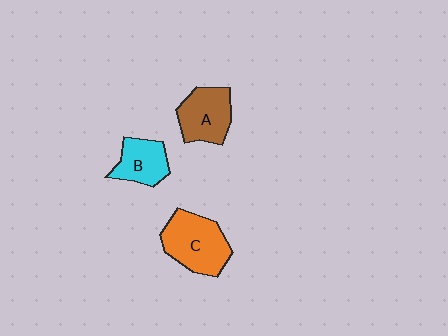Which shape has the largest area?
Shape C (orange).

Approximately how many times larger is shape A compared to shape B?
Approximately 1.2 times.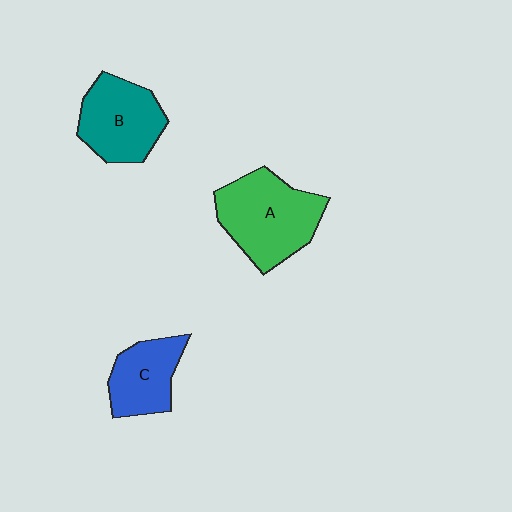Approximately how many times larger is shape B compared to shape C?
Approximately 1.2 times.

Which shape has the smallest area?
Shape C (blue).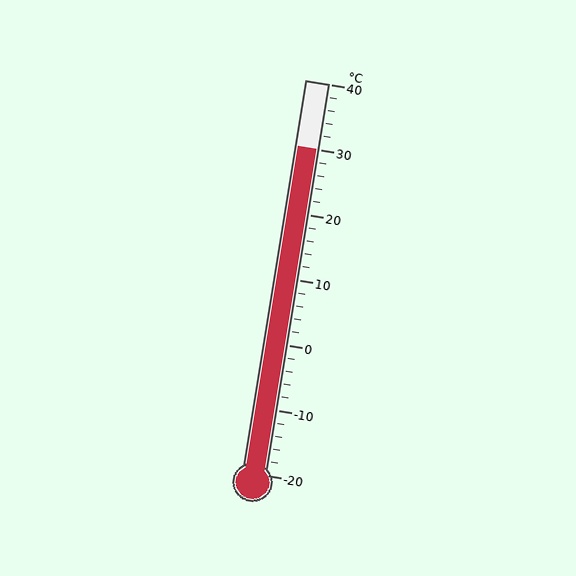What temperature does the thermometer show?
The thermometer shows approximately 30°C.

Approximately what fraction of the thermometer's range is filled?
The thermometer is filled to approximately 85% of its range.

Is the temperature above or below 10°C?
The temperature is above 10°C.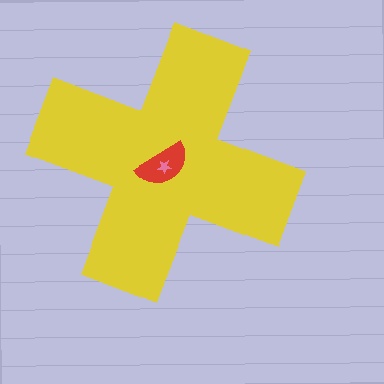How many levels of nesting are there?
3.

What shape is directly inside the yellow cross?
The red semicircle.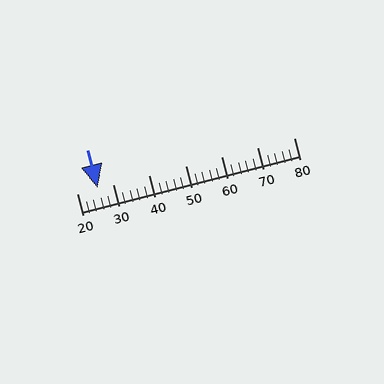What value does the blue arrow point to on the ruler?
The blue arrow points to approximately 26.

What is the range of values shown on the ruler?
The ruler shows values from 20 to 80.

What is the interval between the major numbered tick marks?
The major tick marks are spaced 10 units apart.